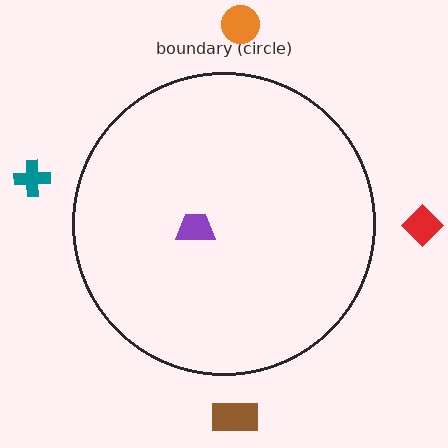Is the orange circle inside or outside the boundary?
Outside.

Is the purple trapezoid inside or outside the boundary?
Inside.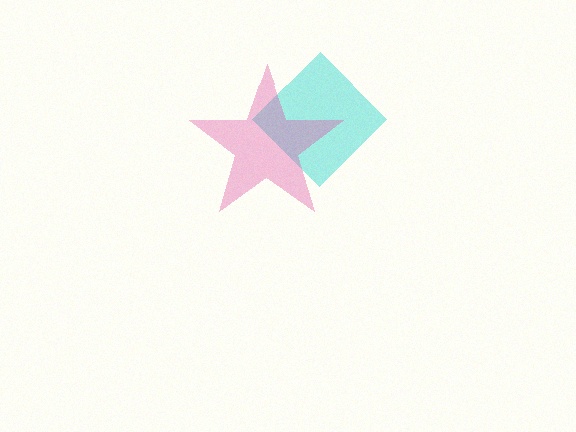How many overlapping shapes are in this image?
There are 2 overlapping shapes in the image.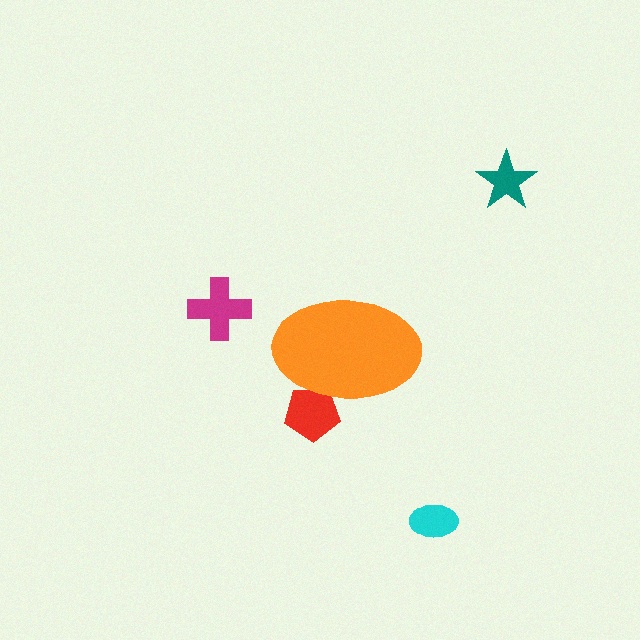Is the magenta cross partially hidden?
No, the magenta cross is fully visible.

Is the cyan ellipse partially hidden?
No, the cyan ellipse is fully visible.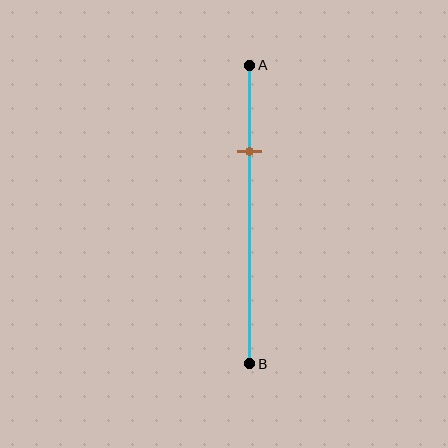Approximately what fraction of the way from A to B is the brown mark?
The brown mark is approximately 30% of the way from A to B.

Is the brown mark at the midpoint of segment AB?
No, the mark is at about 30% from A, not at the 50% midpoint.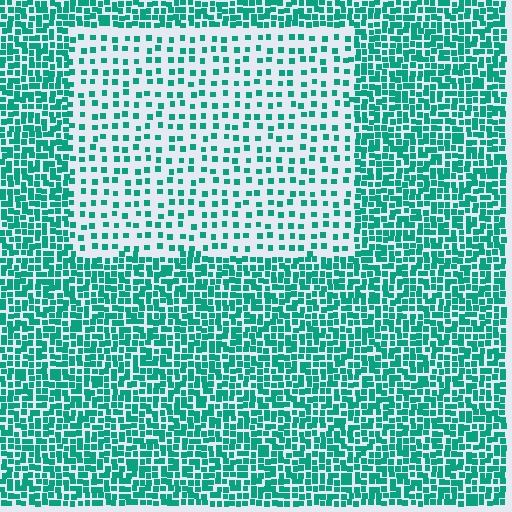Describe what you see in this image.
The image contains small teal elements arranged at two different densities. A rectangle-shaped region is visible where the elements are less densely packed than the surrounding area.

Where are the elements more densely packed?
The elements are more densely packed outside the rectangle boundary.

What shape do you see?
I see a rectangle.